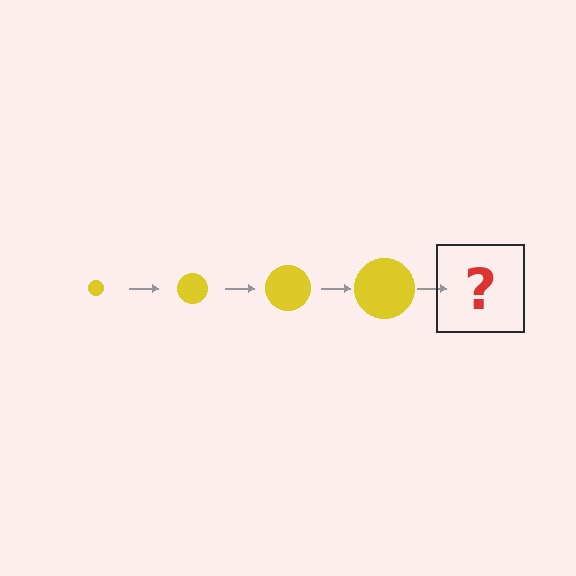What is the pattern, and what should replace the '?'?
The pattern is that the circle gets progressively larger each step. The '?' should be a yellow circle, larger than the previous one.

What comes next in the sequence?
The next element should be a yellow circle, larger than the previous one.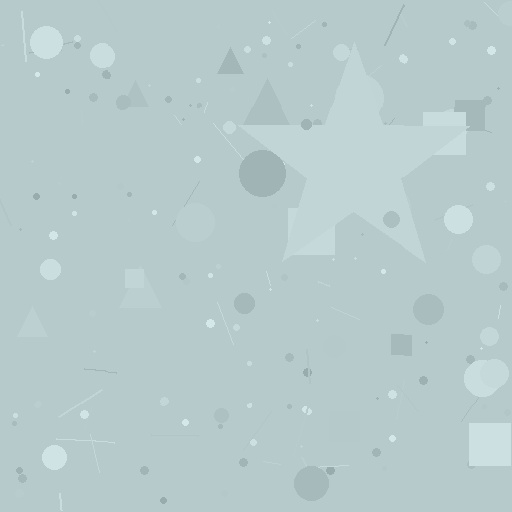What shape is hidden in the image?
A star is hidden in the image.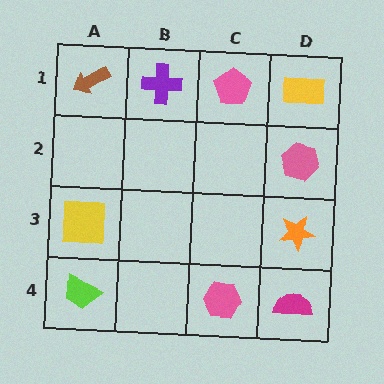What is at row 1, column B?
A purple cross.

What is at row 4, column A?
A lime trapezoid.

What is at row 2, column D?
A pink hexagon.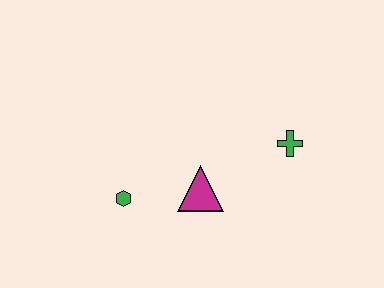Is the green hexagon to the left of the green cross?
Yes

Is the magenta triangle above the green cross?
No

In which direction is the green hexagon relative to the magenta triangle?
The green hexagon is to the left of the magenta triangle.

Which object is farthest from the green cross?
The green hexagon is farthest from the green cross.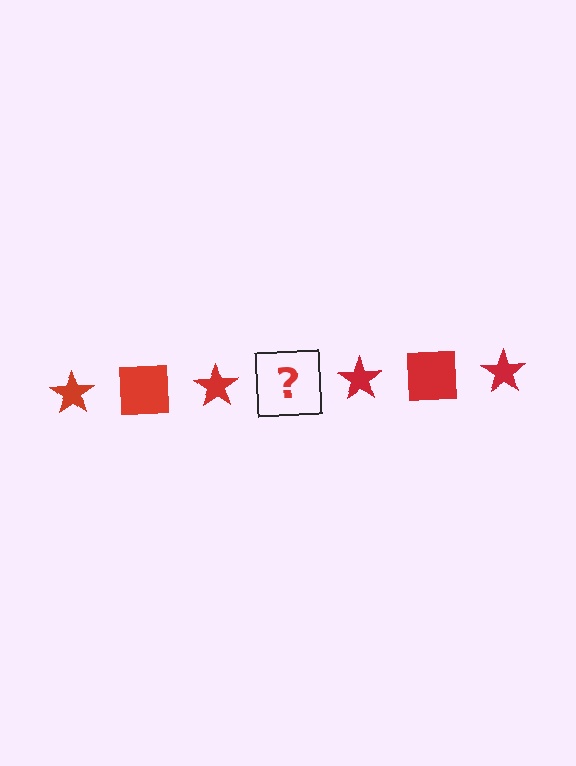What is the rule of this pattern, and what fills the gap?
The rule is that the pattern cycles through star, square shapes in red. The gap should be filled with a red square.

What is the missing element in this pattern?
The missing element is a red square.